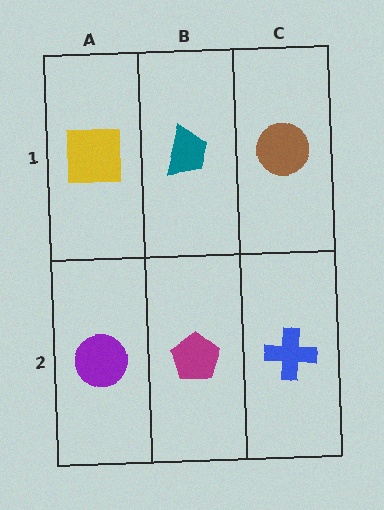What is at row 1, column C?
A brown circle.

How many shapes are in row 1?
3 shapes.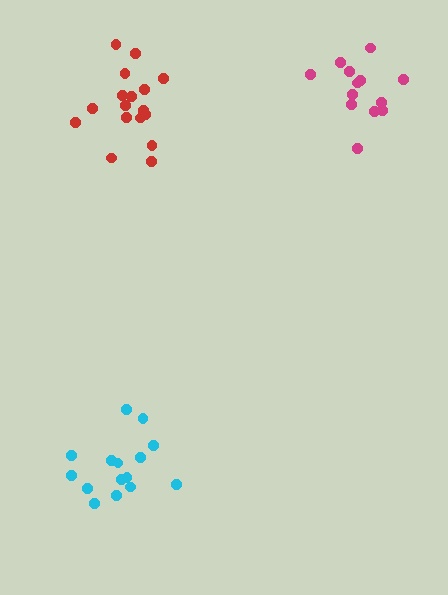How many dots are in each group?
Group 1: 15 dots, Group 2: 13 dots, Group 3: 17 dots (45 total).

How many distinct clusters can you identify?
There are 3 distinct clusters.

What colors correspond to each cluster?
The clusters are colored: cyan, magenta, red.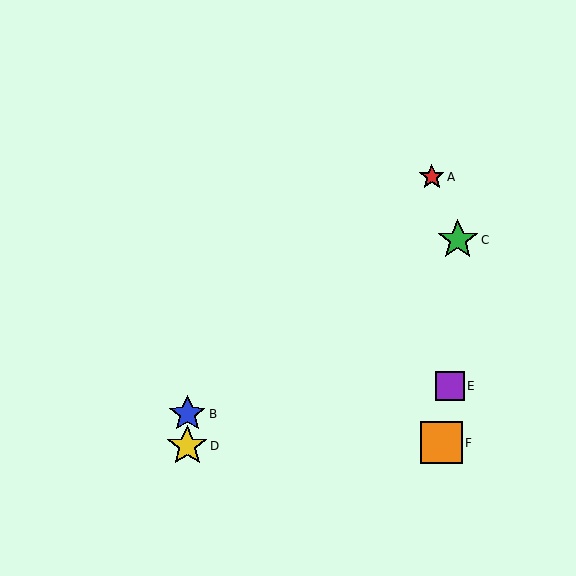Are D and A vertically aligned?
No, D is at x≈187 and A is at x≈432.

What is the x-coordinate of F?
Object F is at x≈441.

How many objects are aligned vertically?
2 objects (B, D) are aligned vertically.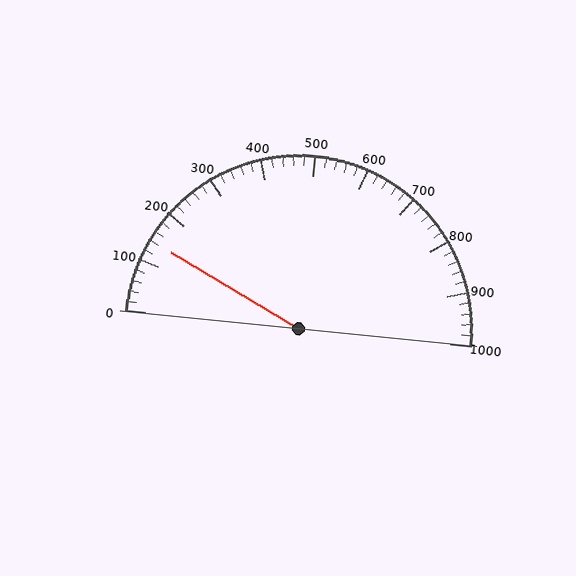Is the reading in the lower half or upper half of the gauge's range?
The reading is in the lower half of the range (0 to 1000).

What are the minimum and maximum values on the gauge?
The gauge ranges from 0 to 1000.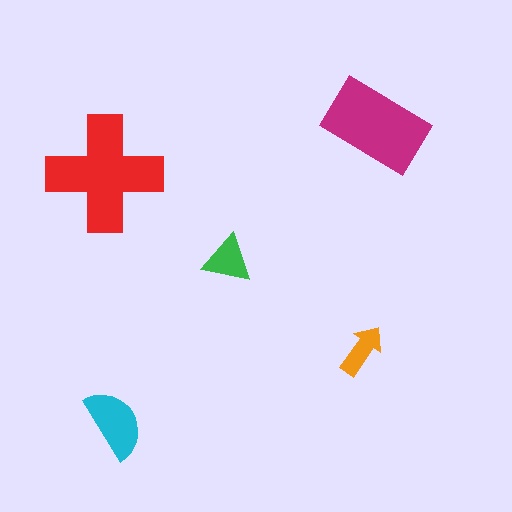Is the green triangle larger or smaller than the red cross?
Smaller.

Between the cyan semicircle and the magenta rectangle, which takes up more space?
The magenta rectangle.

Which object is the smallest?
The orange arrow.